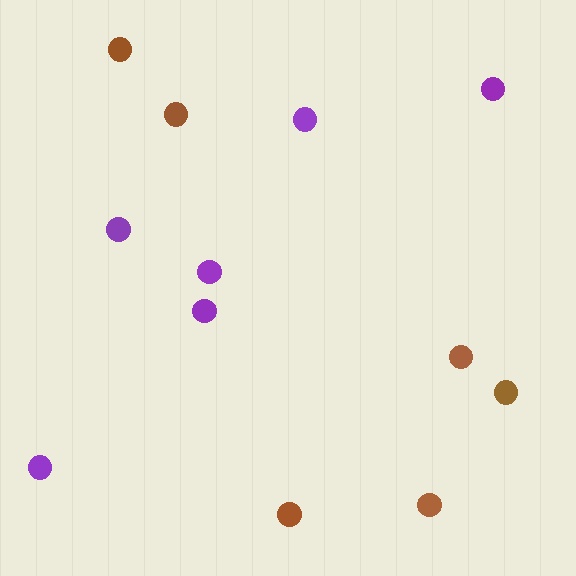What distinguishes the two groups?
There are 2 groups: one group of purple circles (6) and one group of brown circles (6).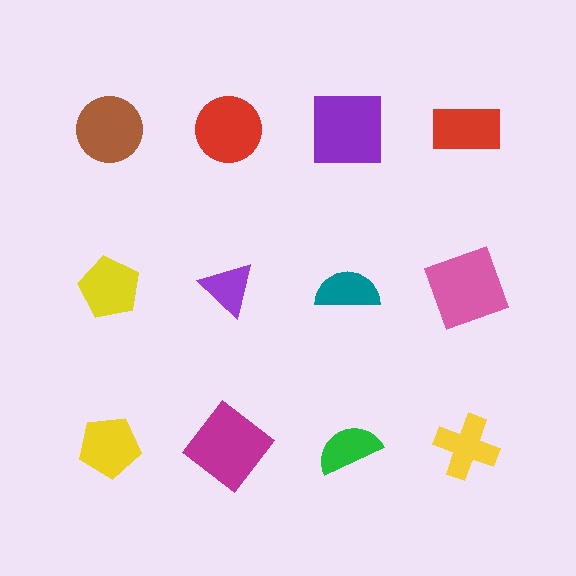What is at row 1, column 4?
A red rectangle.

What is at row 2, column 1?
A yellow pentagon.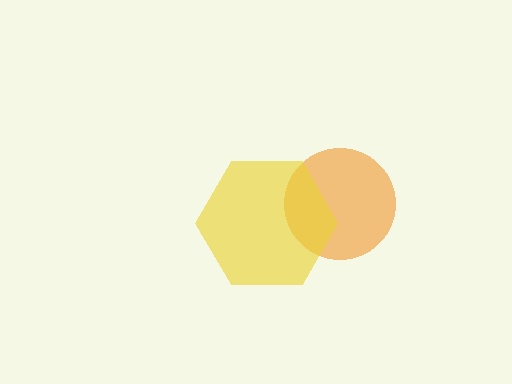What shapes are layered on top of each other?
The layered shapes are: an orange circle, a yellow hexagon.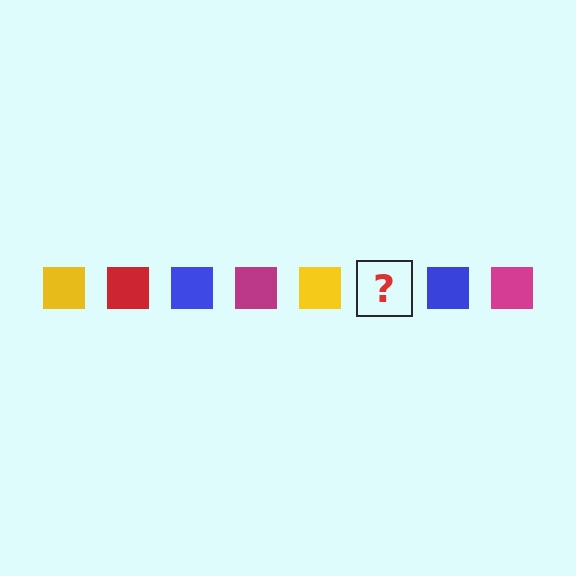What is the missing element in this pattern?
The missing element is a red square.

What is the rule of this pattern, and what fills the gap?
The rule is that the pattern cycles through yellow, red, blue, magenta squares. The gap should be filled with a red square.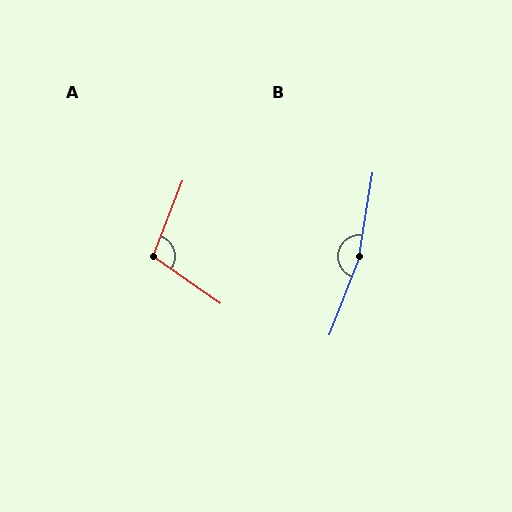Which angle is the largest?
B, at approximately 168 degrees.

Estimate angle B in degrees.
Approximately 168 degrees.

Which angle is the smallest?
A, at approximately 103 degrees.